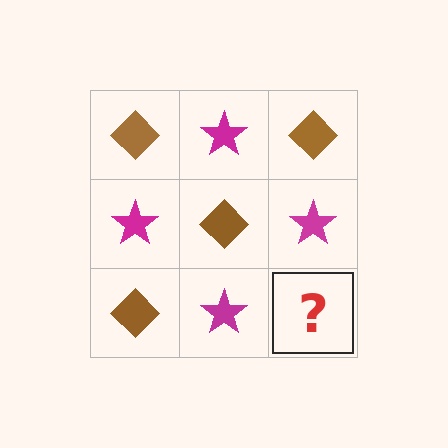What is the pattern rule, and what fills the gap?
The rule is that it alternates brown diamond and magenta star in a checkerboard pattern. The gap should be filled with a brown diamond.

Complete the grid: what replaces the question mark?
The question mark should be replaced with a brown diamond.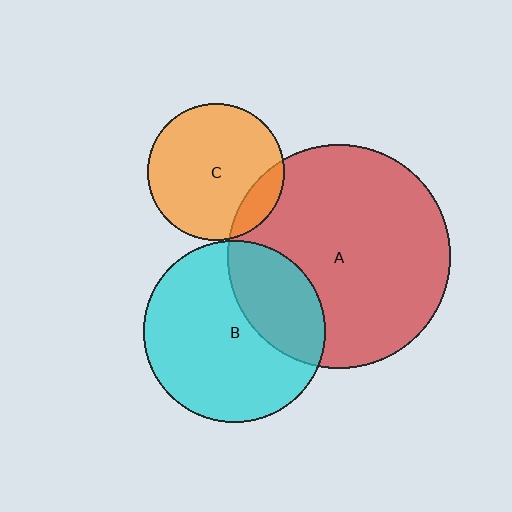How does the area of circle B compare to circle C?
Approximately 1.7 times.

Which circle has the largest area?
Circle A (red).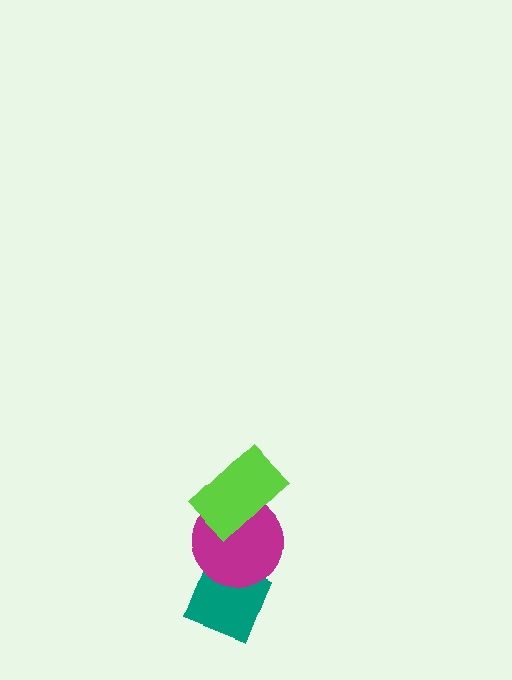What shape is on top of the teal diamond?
The magenta circle is on top of the teal diamond.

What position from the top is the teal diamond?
The teal diamond is 3rd from the top.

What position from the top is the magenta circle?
The magenta circle is 2nd from the top.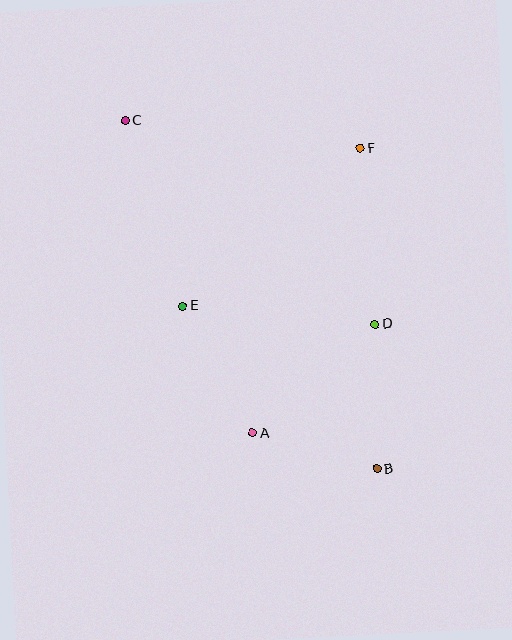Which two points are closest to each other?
Points A and B are closest to each other.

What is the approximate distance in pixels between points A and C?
The distance between A and C is approximately 338 pixels.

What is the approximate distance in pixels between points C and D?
The distance between C and D is approximately 323 pixels.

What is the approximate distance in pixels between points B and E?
The distance between B and E is approximately 253 pixels.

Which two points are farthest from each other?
Points B and C are farthest from each other.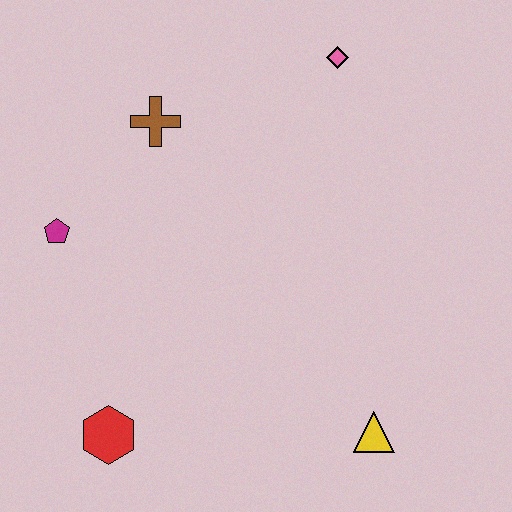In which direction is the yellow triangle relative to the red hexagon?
The yellow triangle is to the right of the red hexagon.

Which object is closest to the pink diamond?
The brown cross is closest to the pink diamond.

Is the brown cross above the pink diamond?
No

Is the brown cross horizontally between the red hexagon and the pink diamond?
Yes